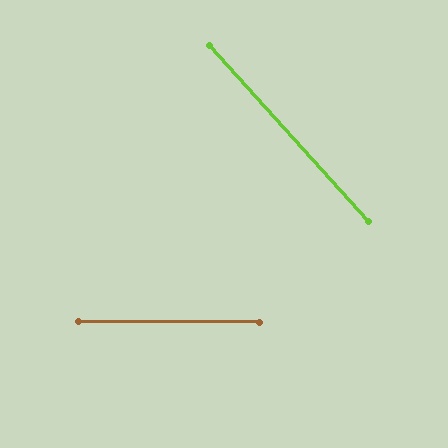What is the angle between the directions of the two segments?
Approximately 48 degrees.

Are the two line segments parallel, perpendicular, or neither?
Neither parallel nor perpendicular — they differ by about 48°.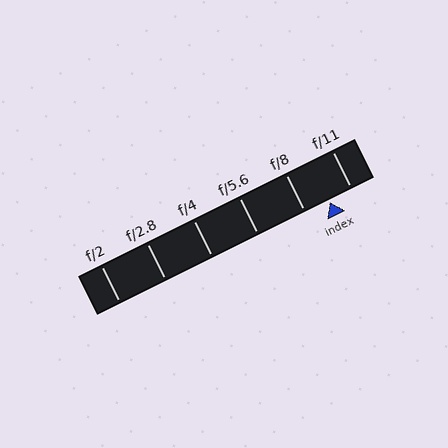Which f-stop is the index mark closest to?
The index mark is closest to f/11.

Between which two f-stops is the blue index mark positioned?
The index mark is between f/8 and f/11.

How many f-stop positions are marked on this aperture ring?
There are 6 f-stop positions marked.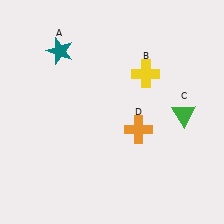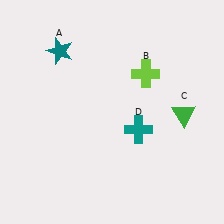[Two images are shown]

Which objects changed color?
B changed from yellow to lime. D changed from orange to teal.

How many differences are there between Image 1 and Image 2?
There are 2 differences between the two images.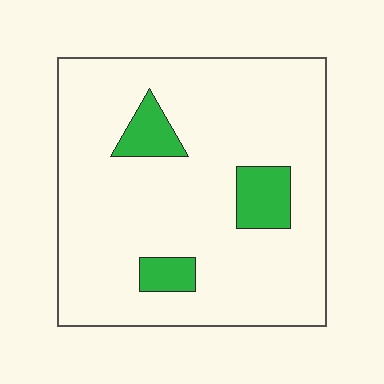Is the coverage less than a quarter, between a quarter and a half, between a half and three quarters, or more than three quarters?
Less than a quarter.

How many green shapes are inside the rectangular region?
3.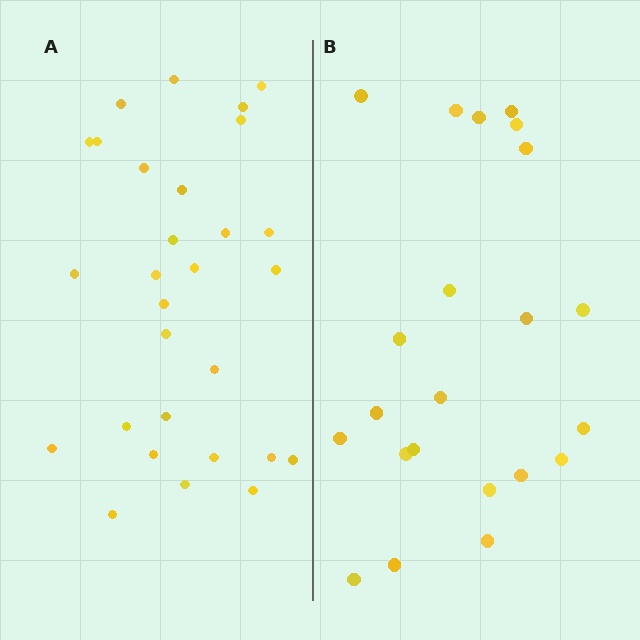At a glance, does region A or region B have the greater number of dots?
Region A (the left region) has more dots.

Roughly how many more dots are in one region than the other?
Region A has roughly 8 or so more dots than region B.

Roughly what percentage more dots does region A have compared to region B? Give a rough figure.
About 30% more.